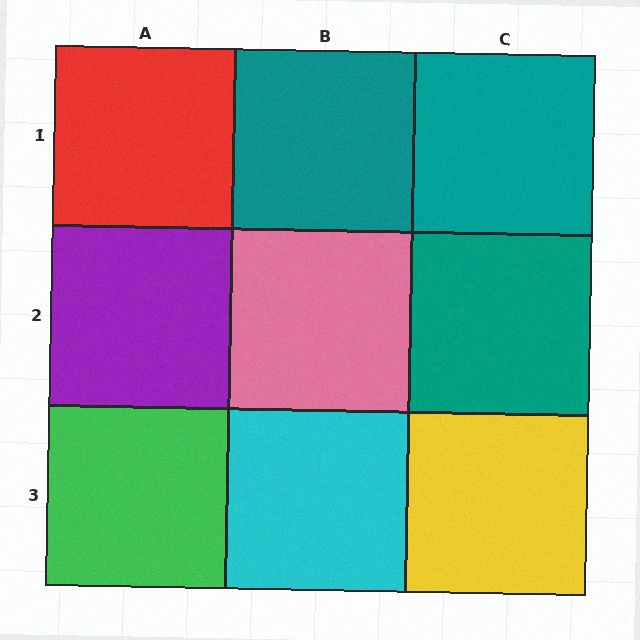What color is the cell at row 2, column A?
Purple.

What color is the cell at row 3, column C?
Yellow.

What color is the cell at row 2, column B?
Pink.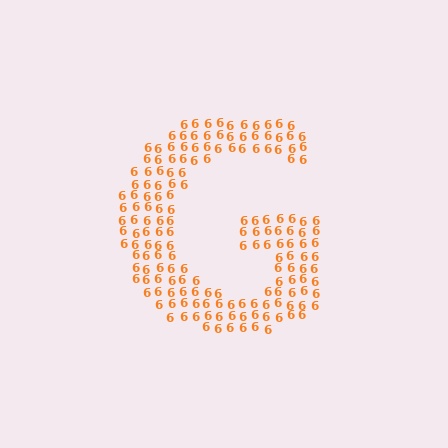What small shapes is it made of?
It is made of small digit 6's.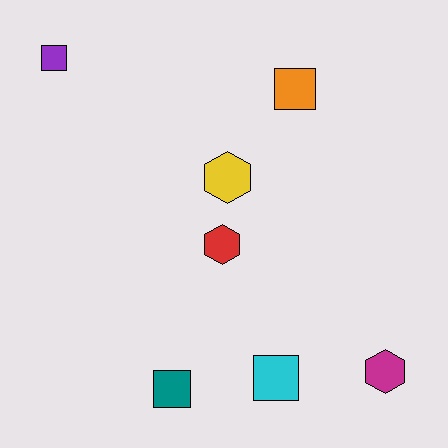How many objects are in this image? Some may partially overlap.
There are 7 objects.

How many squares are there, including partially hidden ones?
There are 4 squares.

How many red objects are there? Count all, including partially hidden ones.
There is 1 red object.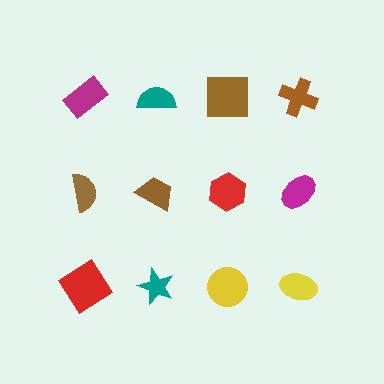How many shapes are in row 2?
4 shapes.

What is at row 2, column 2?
A brown trapezoid.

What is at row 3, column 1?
A red diamond.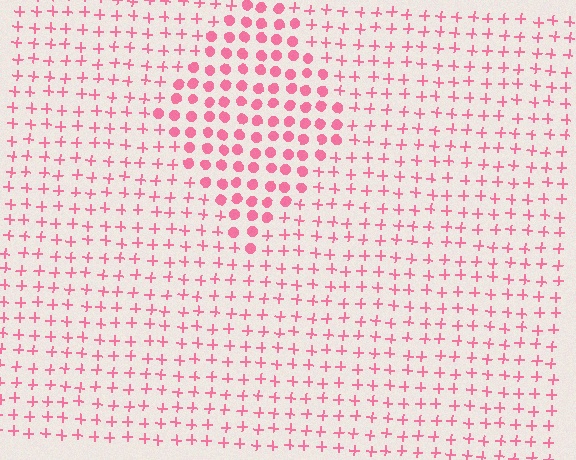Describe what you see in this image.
The image is filled with small pink elements arranged in a uniform grid. A diamond-shaped region contains circles, while the surrounding area contains plus signs. The boundary is defined purely by the change in element shape.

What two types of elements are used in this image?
The image uses circles inside the diamond region and plus signs outside it.